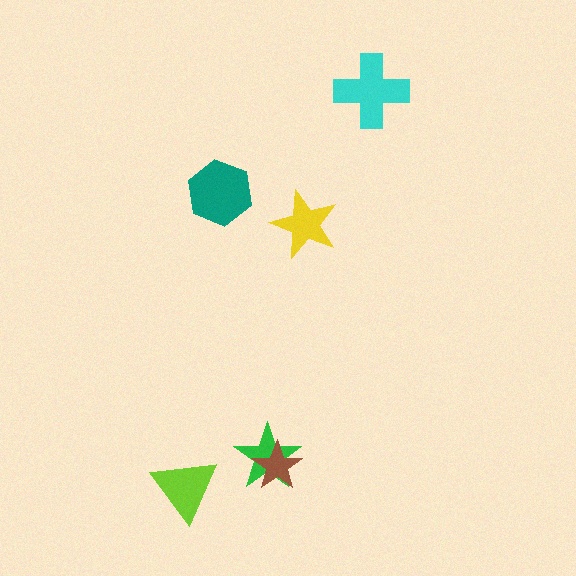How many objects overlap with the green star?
1 object overlaps with the green star.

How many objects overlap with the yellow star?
0 objects overlap with the yellow star.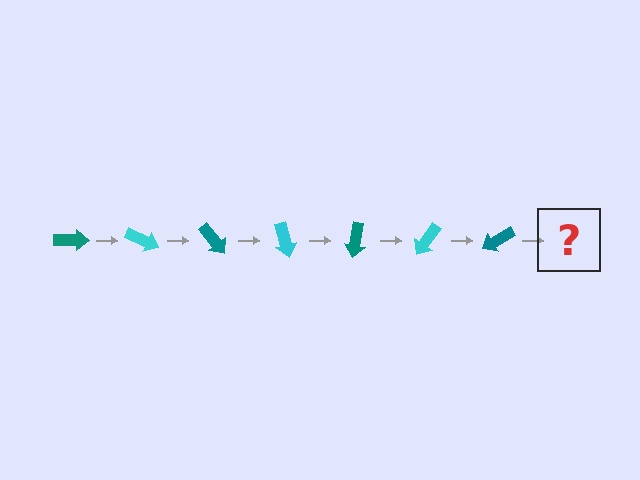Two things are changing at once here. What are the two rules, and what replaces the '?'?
The two rules are that it rotates 25 degrees each step and the color cycles through teal and cyan. The '?' should be a cyan arrow, rotated 175 degrees from the start.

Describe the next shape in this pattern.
It should be a cyan arrow, rotated 175 degrees from the start.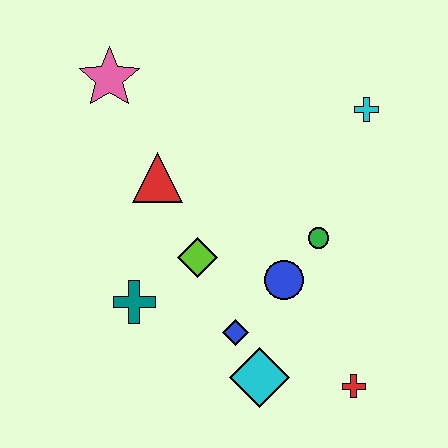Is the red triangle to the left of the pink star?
No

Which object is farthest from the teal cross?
The cyan cross is farthest from the teal cross.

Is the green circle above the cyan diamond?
Yes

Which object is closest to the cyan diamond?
The blue diamond is closest to the cyan diamond.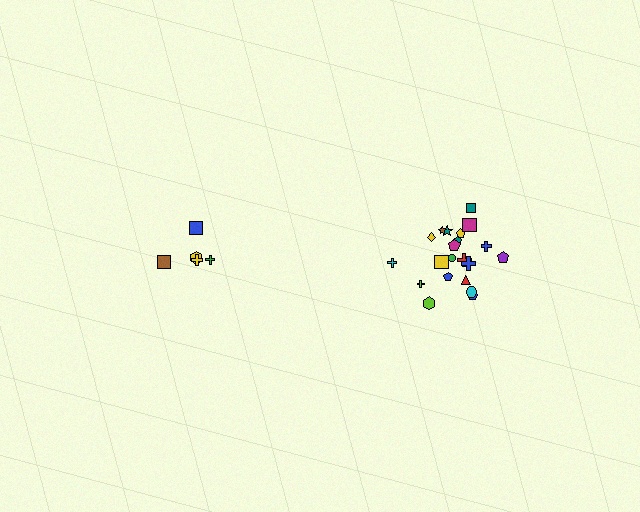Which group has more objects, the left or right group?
The right group.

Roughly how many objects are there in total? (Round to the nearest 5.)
Roughly 25 objects in total.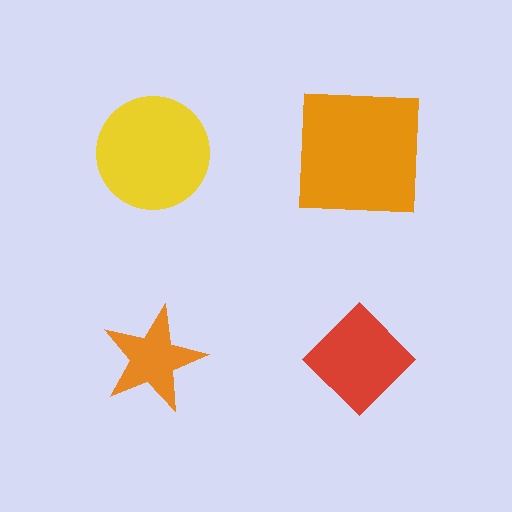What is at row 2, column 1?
An orange star.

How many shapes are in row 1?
2 shapes.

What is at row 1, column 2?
An orange square.